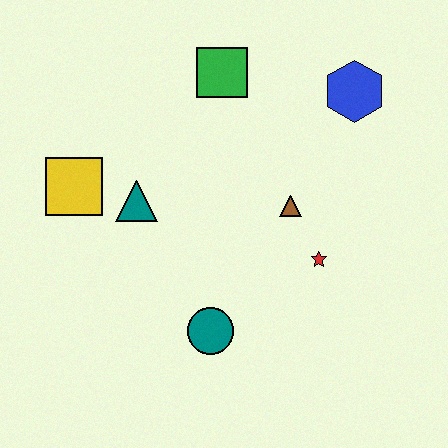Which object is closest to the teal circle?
The red star is closest to the teal circle.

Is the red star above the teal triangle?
No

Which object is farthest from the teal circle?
The blue hexagon is farthest from the teal circle.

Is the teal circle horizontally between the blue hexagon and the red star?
No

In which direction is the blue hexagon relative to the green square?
The blue hexagon is to the right of the green square.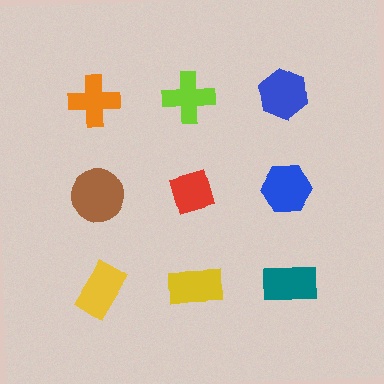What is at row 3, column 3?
A teal rectangle.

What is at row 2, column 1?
A brown circle.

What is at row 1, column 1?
An orange cross.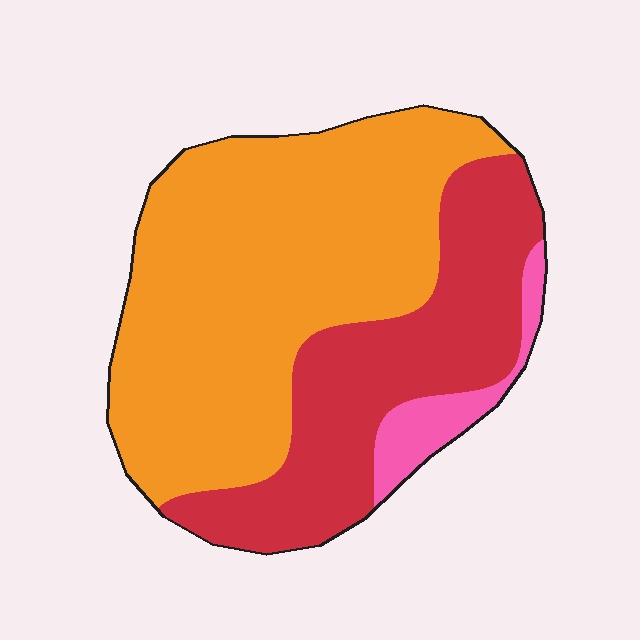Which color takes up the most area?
Orange, at roughly 60%.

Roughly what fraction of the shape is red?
Red covers about 35% of the shape.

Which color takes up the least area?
Pink, at roughly 5%.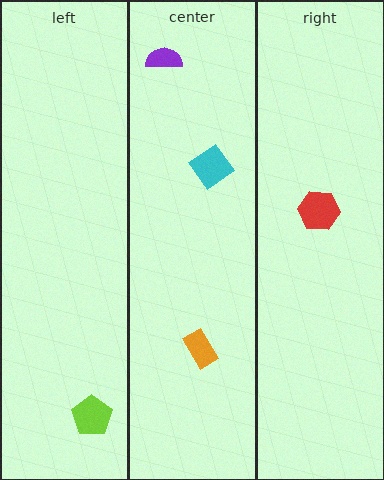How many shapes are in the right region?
1.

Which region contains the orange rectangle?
The center region.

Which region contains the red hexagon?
The right region.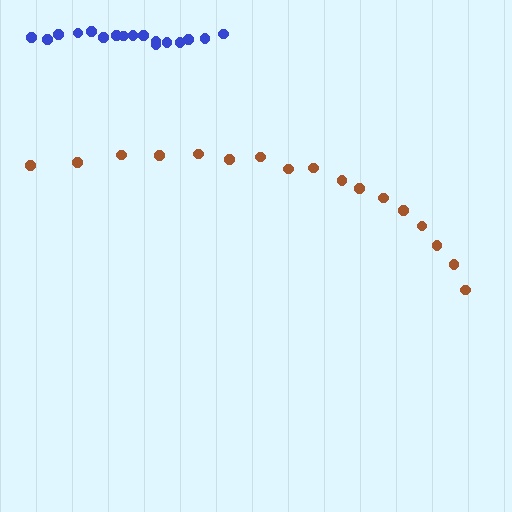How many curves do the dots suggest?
There are 2 distinct paths.